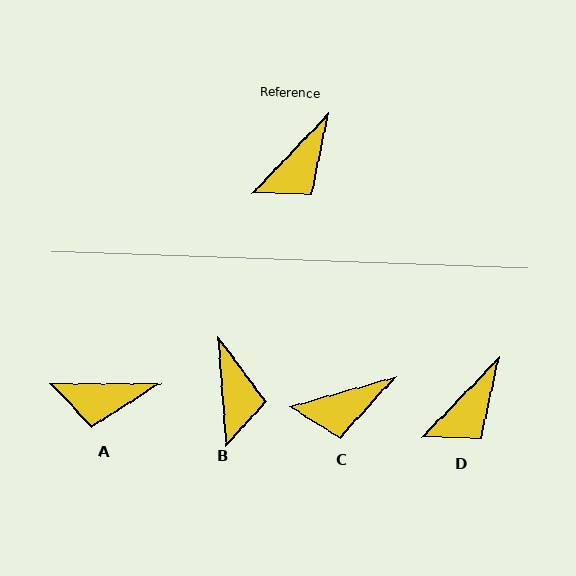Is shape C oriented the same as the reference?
No, it is off by about 30 degrees.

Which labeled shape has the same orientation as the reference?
D.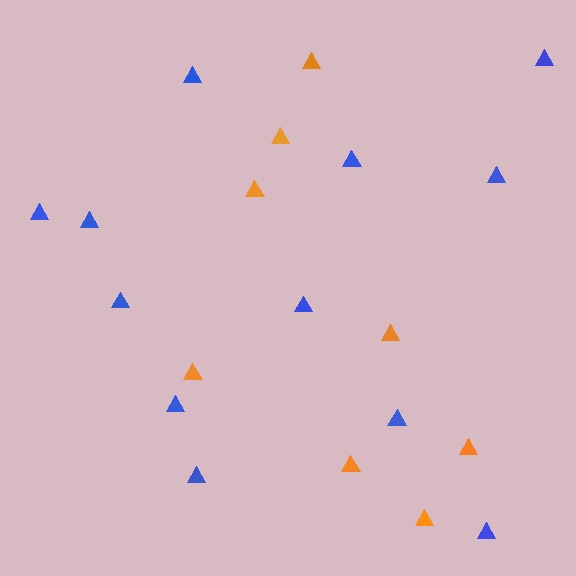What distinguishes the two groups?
There are 2 groups: one group of orange triangles (8) and one group of blue triangles (12).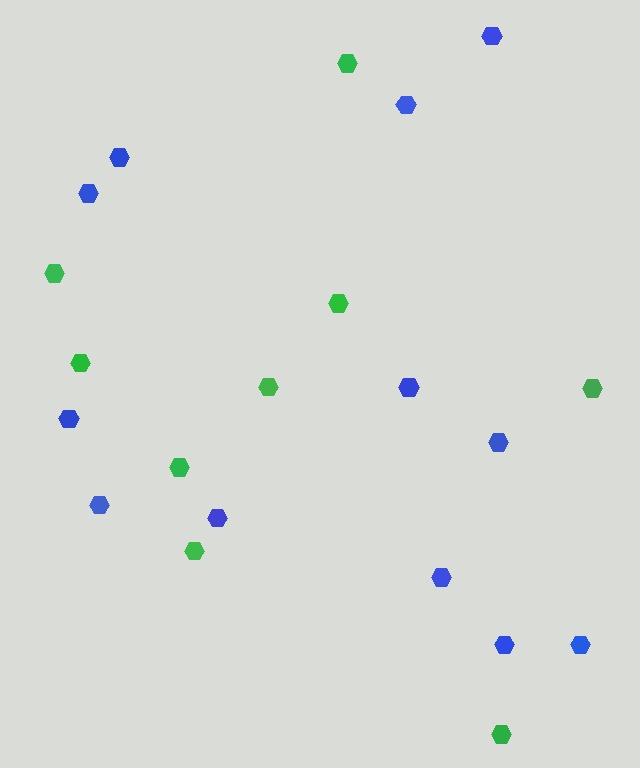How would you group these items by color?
There are 2 groups: one group of green hexagons (9) and one group of blue hexagons (12).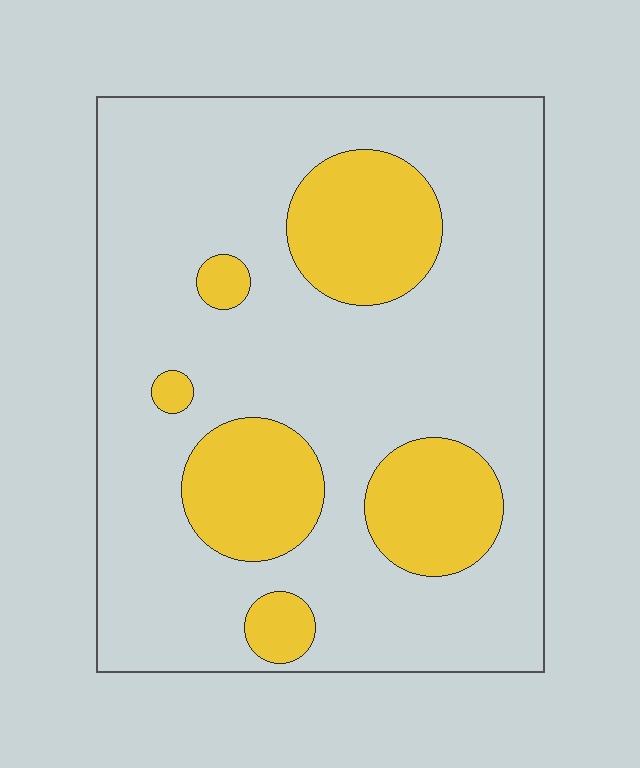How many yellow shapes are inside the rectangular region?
6.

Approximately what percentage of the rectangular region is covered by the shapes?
Approximately 25%.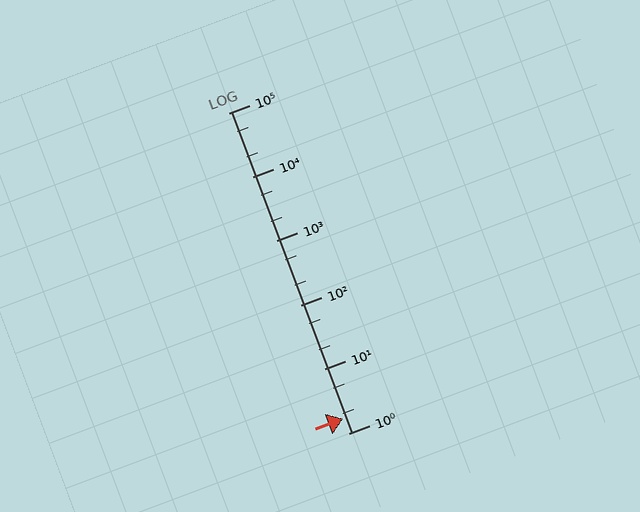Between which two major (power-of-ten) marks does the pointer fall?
The pointer is between 1 and 10.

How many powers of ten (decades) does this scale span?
The scale spans 5 decades, from 1 to 100000.